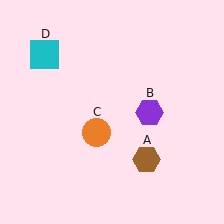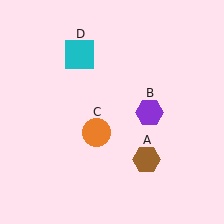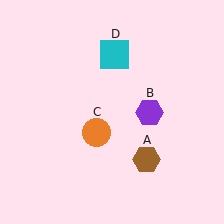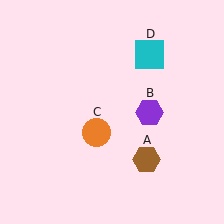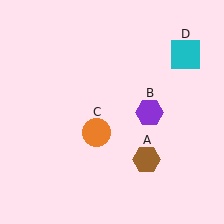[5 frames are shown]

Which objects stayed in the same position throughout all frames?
Brown hexagon (object A) and purple hexagon (object B) and orange circle (object C) remained stationary.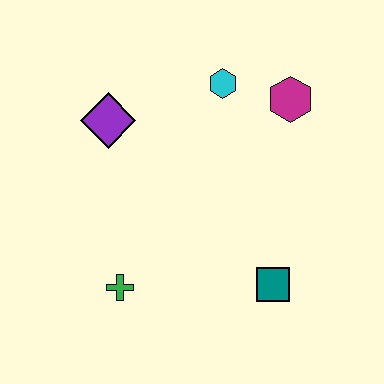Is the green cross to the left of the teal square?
Yes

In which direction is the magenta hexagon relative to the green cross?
The magenta hexagon is above the green cross.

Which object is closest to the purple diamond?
The cyan hexagon is closest to the purple diamond.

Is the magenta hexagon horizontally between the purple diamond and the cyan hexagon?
No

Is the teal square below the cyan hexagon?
Yes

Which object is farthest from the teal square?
The purple diamond is farthest from the teal square.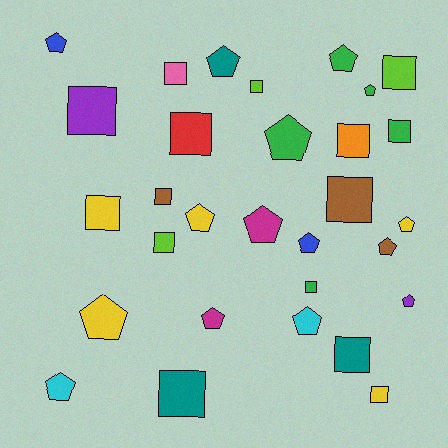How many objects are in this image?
There are 30 objects.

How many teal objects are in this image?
There are 3 teal objects.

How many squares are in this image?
There are 15 squares.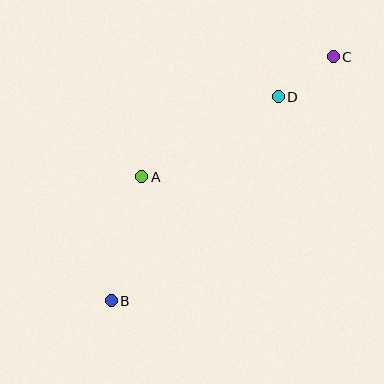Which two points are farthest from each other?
Points B and C are farthest from each other.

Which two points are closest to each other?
Points C and D are closest to each other.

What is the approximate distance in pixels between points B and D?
The distance between B and D is approximately 264 pixels.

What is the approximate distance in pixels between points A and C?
The distance between A and C is approximately 226 pixels.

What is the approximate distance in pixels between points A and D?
The distance between A and D is approximately 158 pixels.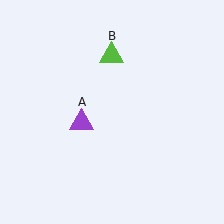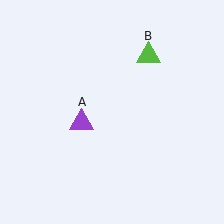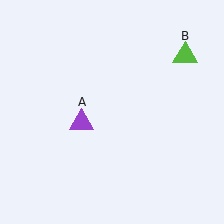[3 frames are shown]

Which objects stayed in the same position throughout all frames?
Purple triangle (object A) remained stationary.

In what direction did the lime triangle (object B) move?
The lime triangle (object B) moved right.